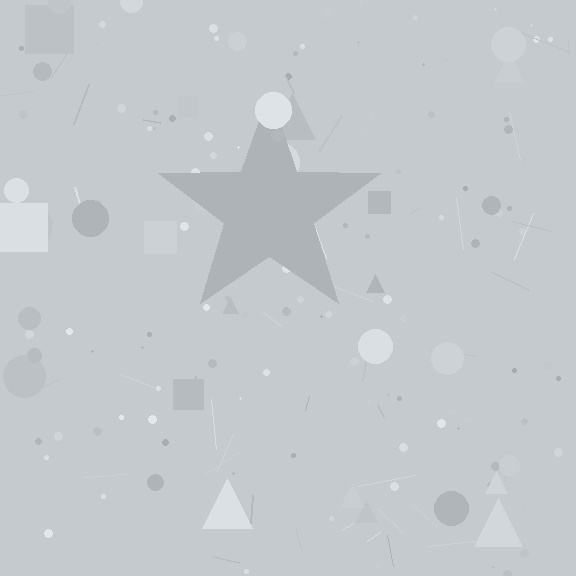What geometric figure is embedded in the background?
A star is embedded in the background.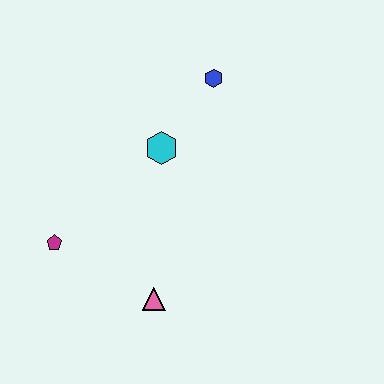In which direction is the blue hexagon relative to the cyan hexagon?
The blue hexagon is above the cyan hexagon.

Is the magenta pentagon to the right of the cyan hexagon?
No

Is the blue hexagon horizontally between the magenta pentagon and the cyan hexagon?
No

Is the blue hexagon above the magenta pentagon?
Yes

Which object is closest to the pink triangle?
The magenta pentagon is closest to the pink triangle.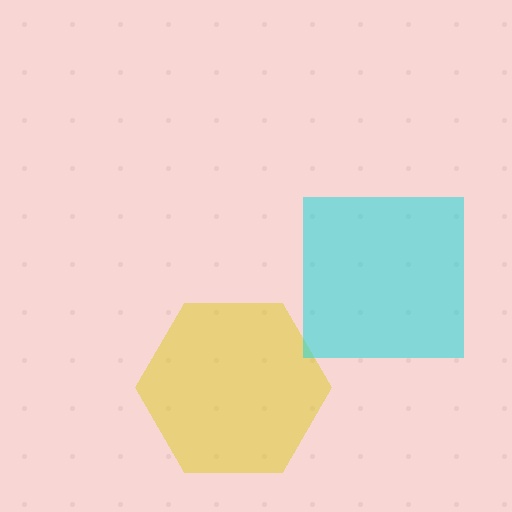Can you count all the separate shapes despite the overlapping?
Yes, there are 2 separate shapes.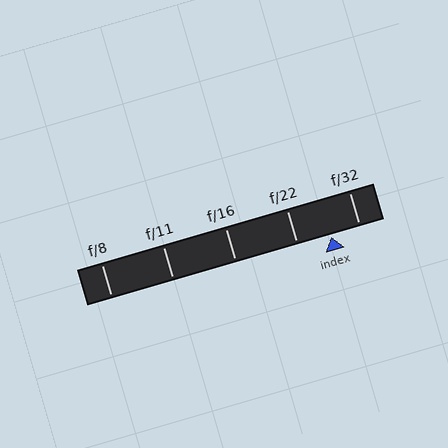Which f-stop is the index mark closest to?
The index mark is closest to f/32.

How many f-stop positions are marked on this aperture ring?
There are 5 f-stop positions marked.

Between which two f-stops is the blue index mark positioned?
The index mark is between f/22 and f/32.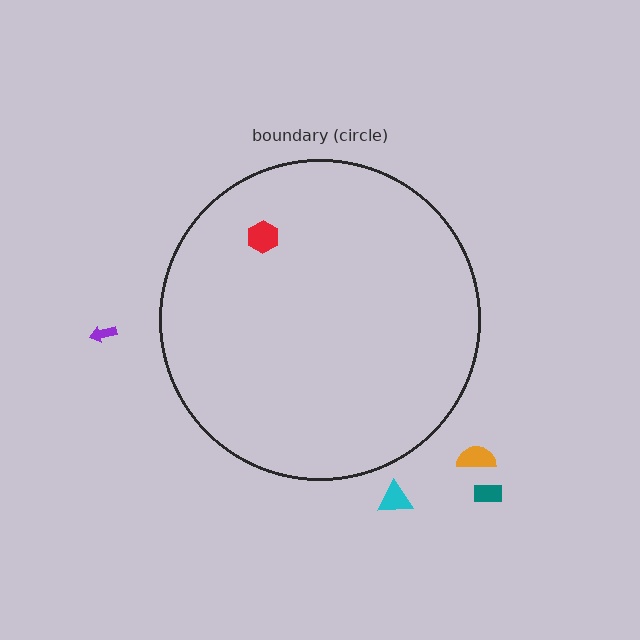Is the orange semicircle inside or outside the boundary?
Outside.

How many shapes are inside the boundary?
1 inside, 4 outside.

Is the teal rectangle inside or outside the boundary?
Outside.